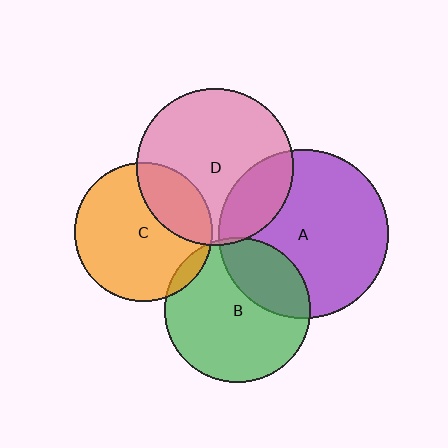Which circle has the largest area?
Circle A (purple).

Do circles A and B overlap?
Yes.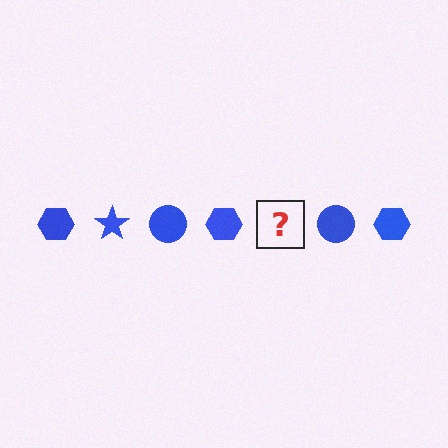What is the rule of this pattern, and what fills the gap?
The rule is that the pattern cycles through hexagon, star, circle shapes in blue. The gap should be filled with a blue star.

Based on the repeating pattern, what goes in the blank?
The blank should be a blue star.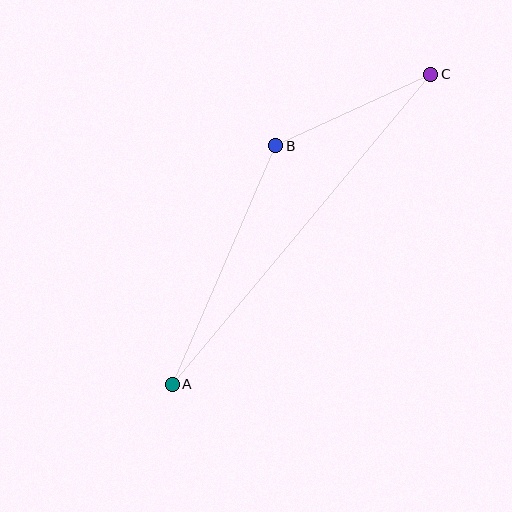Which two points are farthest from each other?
Points A and C are farthest from each other.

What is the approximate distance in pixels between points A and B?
The distance between A and B is approximately 260 pixels.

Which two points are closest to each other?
Points B and C are closest to each other.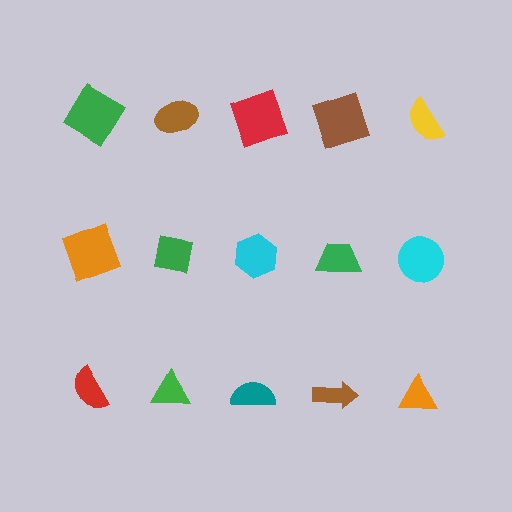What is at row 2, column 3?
A cyan hexagon.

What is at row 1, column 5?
A yellow semicircle.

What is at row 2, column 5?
A cyan circle.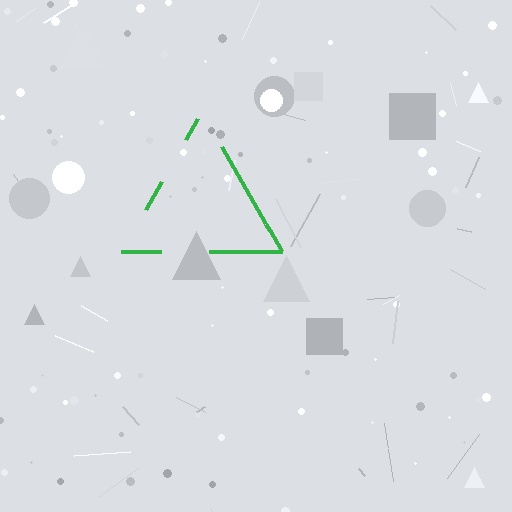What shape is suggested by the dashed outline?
The dashed outline suggests a triangle.